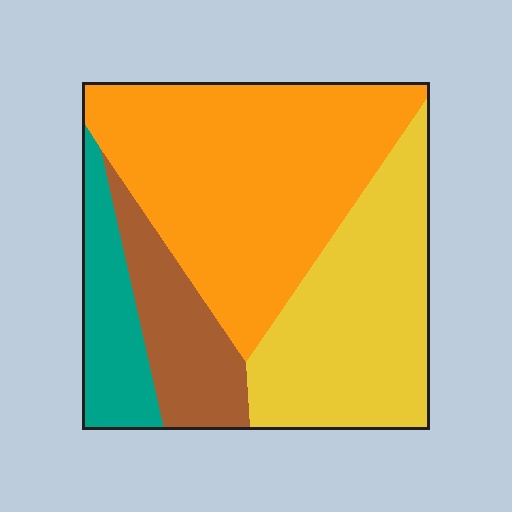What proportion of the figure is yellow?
Yellow covers 31% of the figure.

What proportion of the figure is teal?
Teal takes up less than a quarter of the figure.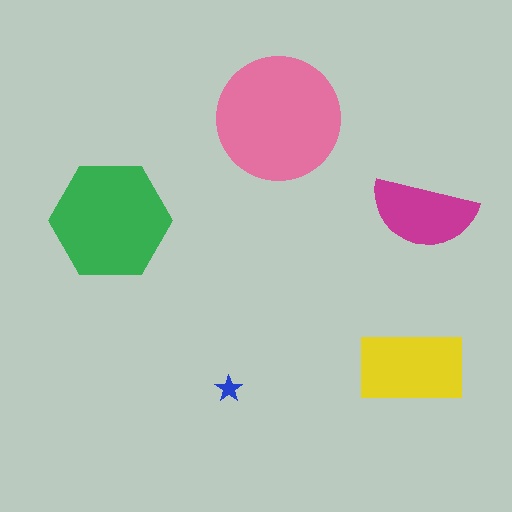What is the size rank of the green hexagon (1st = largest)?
2nd.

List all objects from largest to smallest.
The pink circle, the green hexagon, the yellow rectangle, the magenta semicircle, the blue star.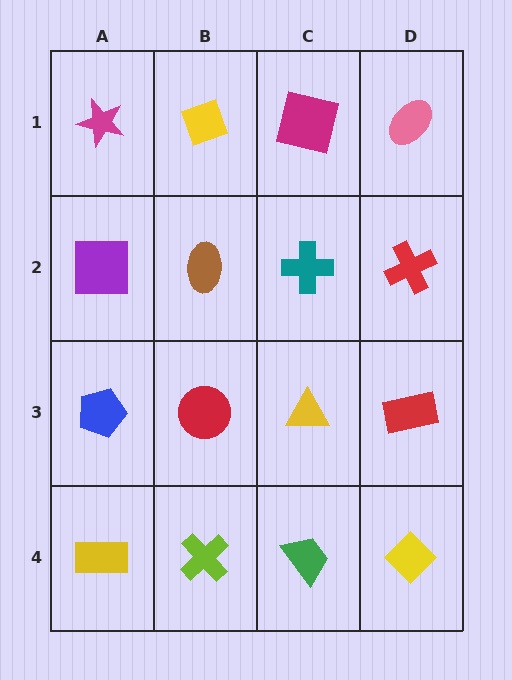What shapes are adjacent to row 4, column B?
A red circle (row 3, column B), a yellow rectangle (row 4, column A), a green trapezoid (row 4, column C).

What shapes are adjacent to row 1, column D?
A red cross (row 2, column D), a magenta square (row 1, column C).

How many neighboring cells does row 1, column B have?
3.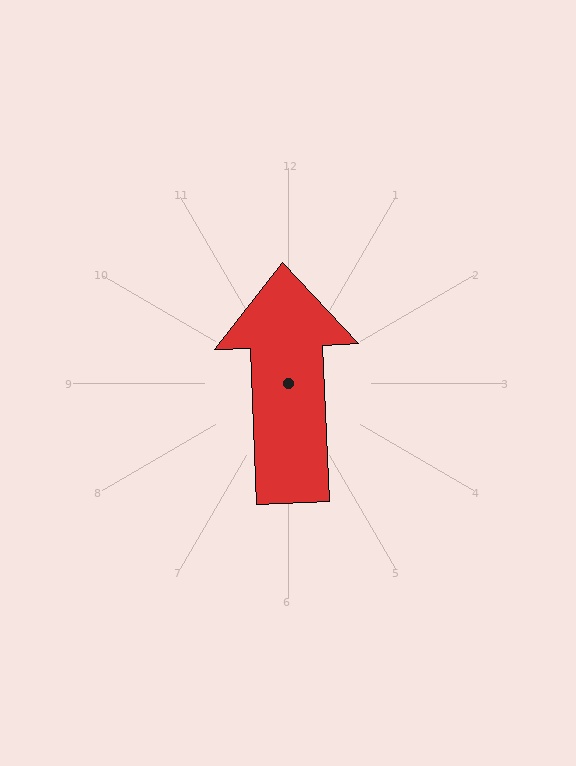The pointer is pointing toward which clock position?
Roughly 12 o'clock.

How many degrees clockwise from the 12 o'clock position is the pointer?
Approximately 358 degrees.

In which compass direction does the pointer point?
North.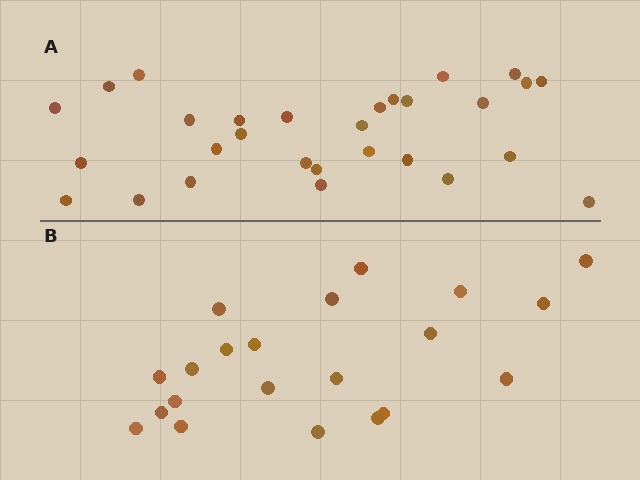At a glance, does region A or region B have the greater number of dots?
Region A (the top region) has more dots.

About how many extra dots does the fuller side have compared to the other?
Region A has roughly 8 or so more dots than region B.